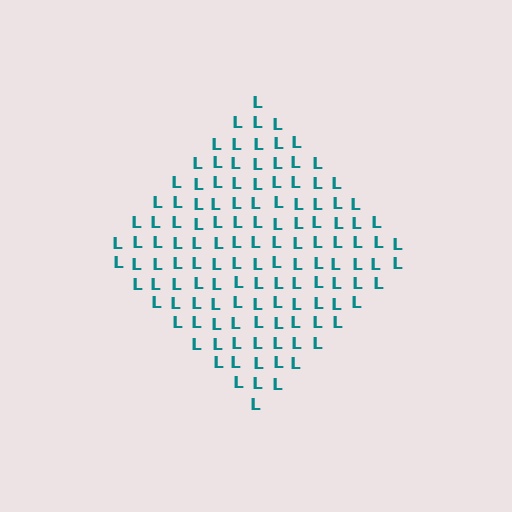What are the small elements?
The small elements are letter L's.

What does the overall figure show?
The overall figure shows a diamond.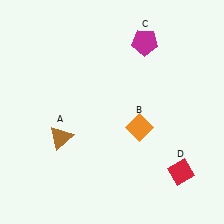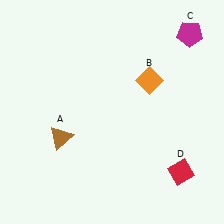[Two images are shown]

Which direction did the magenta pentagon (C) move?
The magenta pentagon (C) moved right.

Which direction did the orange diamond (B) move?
The orange diamond (B) moved up.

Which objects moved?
The objects that moved are: the orange diamond (B), the magenta pentagon (C).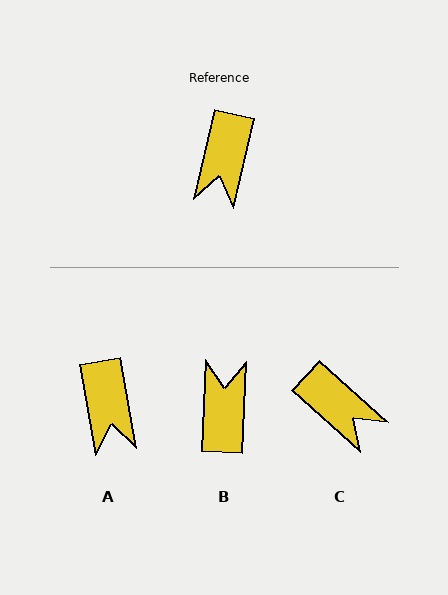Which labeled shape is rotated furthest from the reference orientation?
B, about 169 degrees away.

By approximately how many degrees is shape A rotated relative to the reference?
Approximately 23 degrees counter-clockwise.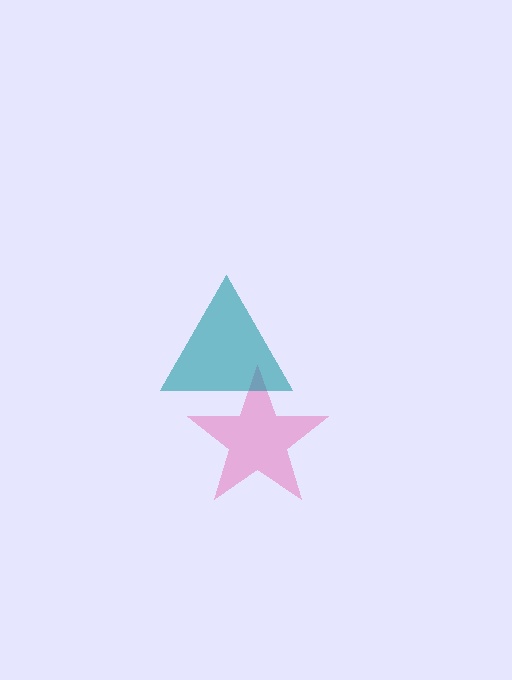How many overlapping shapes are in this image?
There are 2 overlapping shapes in the image.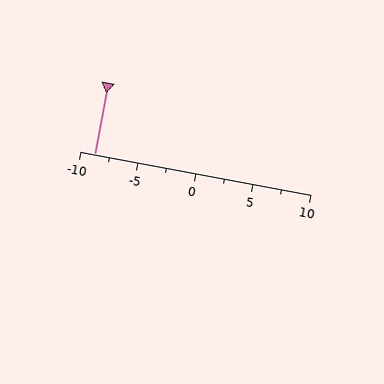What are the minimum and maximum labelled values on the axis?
The axis runs from -10 to 10.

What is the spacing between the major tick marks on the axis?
The major ticks are spaced 5 apart.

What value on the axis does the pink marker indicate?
The marker indicates approximately -8.8.